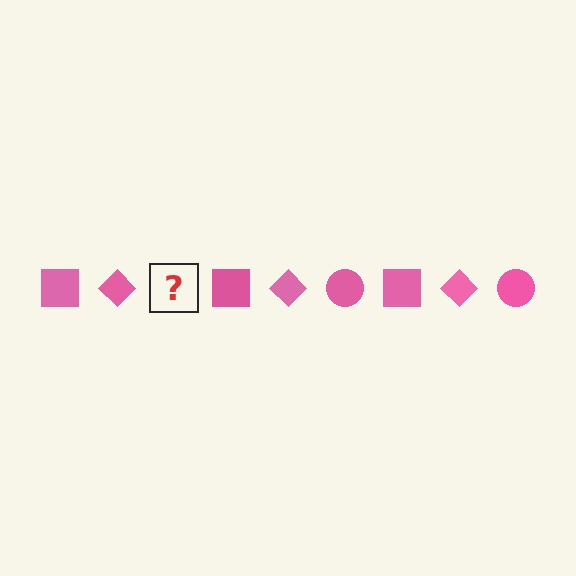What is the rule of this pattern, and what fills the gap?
The rule is that the pattern cycles through square, diamond, circle shapes in pink. The gap should be filled with a pink circle.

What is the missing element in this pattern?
The missing element is a pink circle.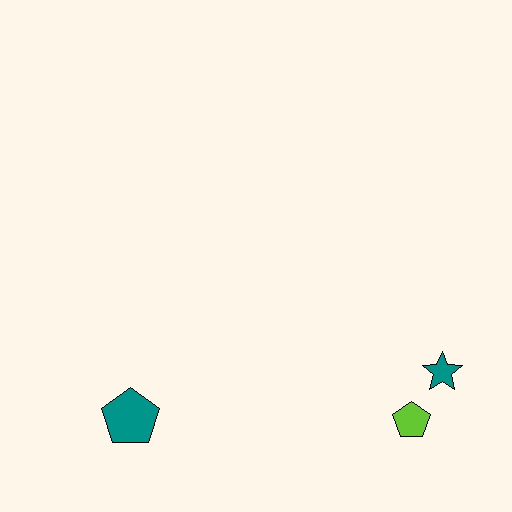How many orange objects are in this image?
There are no orange objects.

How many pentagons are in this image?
There are 2 pentagons.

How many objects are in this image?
There are 3 objects.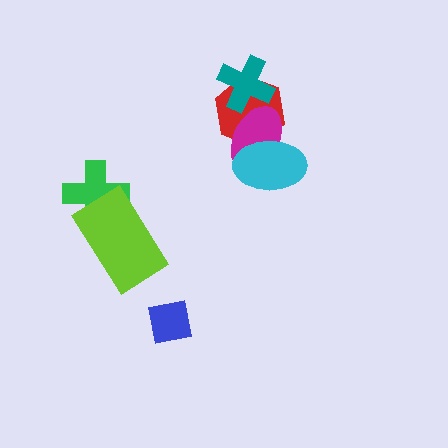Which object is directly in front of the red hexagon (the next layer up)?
The magenta ellipse is directly in front of the red hexagon.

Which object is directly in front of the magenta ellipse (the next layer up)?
The teal cross is directly in front of the magenta ellipse.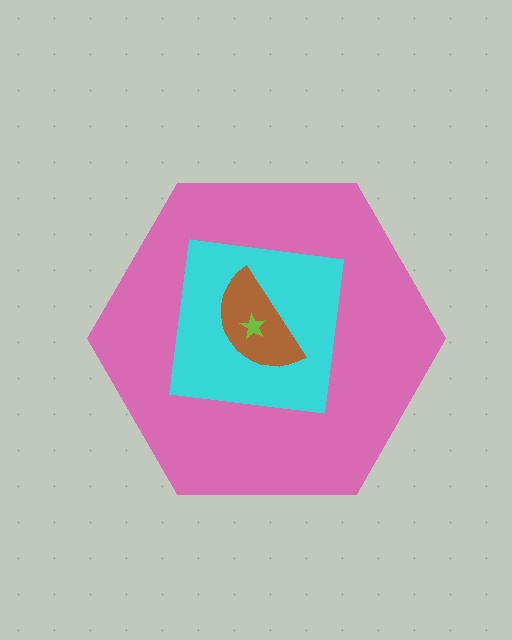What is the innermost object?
The lime star.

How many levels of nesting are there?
4.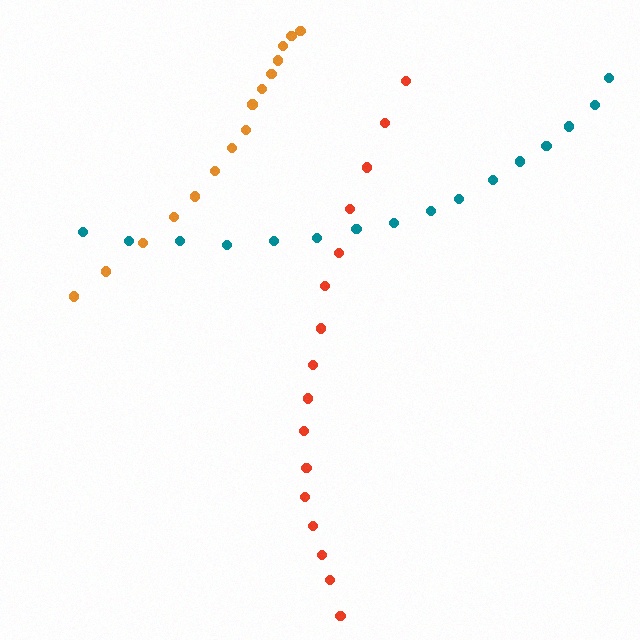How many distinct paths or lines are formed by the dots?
There are 3 distinct paths.